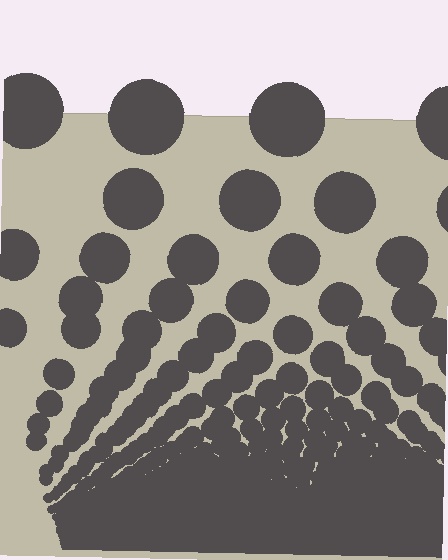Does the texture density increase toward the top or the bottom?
Density increases toward the bottom.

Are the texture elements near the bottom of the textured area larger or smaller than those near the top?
Smaller. The gradient is inverted — elements near the bottom are smaller and denser.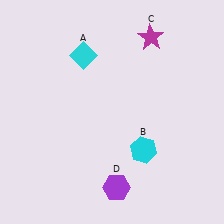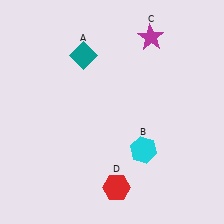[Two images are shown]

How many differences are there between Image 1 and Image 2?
There are 2 differences between the two images.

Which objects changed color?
A changed from cyan to teal. D changed from purple to red.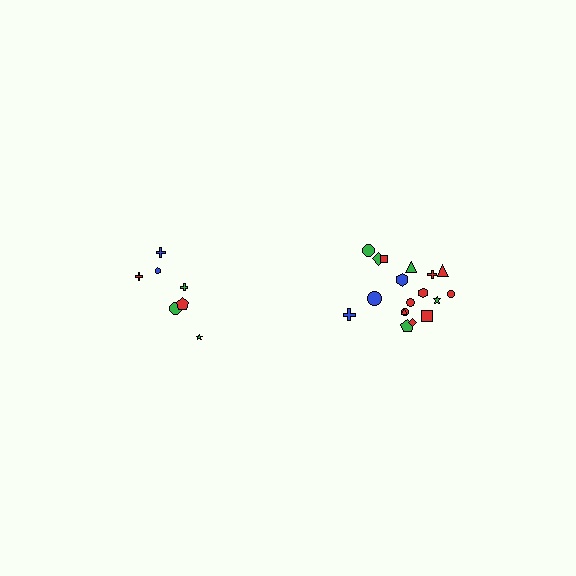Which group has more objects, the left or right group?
The right group.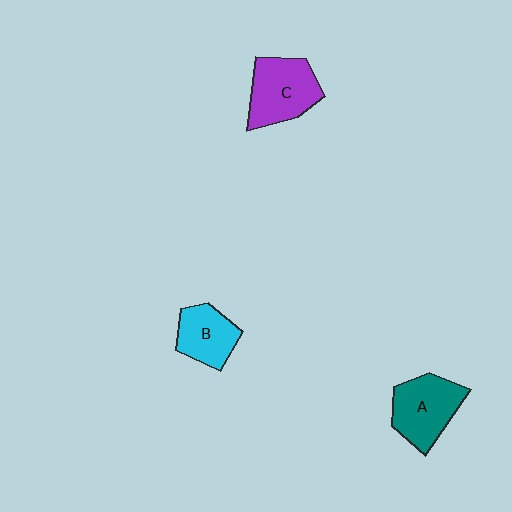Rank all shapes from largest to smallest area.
From largest to smallest: C (purple), A (teal), B (cyan).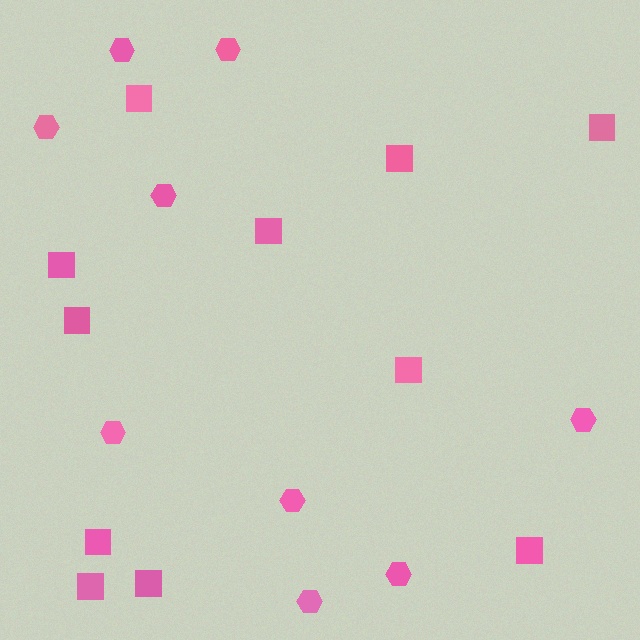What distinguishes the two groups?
There are 2 groups: one group of squares (11) and one group of hexagons (9).